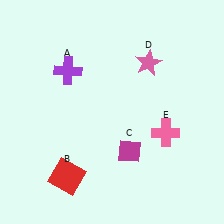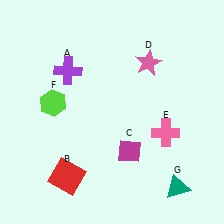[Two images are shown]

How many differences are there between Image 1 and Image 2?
There are 2 differences between the two images.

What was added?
A lime hexagon (F), a teal triangle (G) were added in Image 2.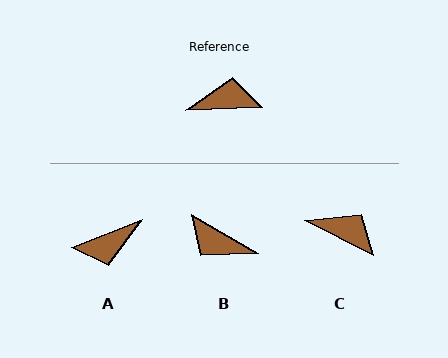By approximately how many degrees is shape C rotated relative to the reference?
Approximately 29 degrees clockwise.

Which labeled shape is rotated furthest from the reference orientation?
A, about 161 degrees away.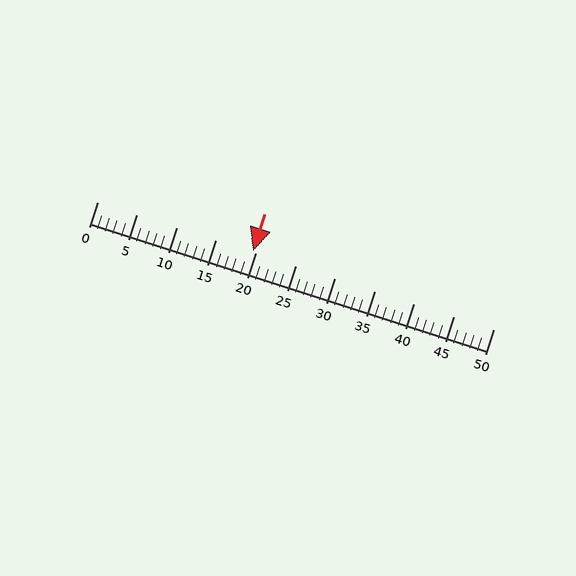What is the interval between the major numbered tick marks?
The major tick marks are spaced 5 units apart.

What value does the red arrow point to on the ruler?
The red arrow points to approximately 20.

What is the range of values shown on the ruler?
The ruler shows values from 0 to 50.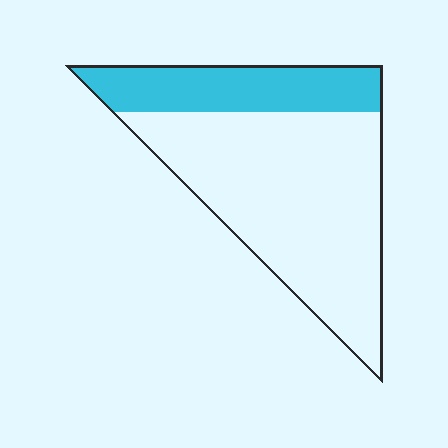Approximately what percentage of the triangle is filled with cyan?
Approximately 25%.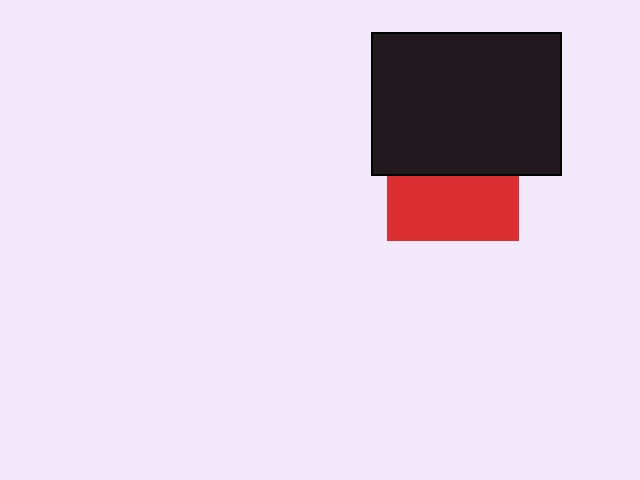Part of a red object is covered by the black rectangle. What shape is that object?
It is a square.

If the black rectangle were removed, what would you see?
You would see the complete red square.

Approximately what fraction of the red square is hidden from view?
Roughly 51% of the red square is hidden behind the black rectangle.